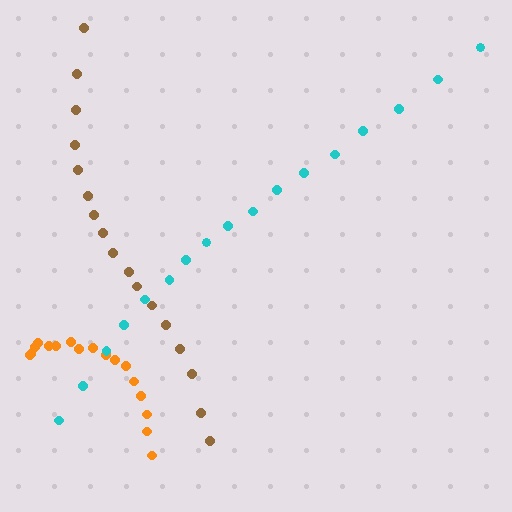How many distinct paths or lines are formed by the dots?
There are 3 distinct paths.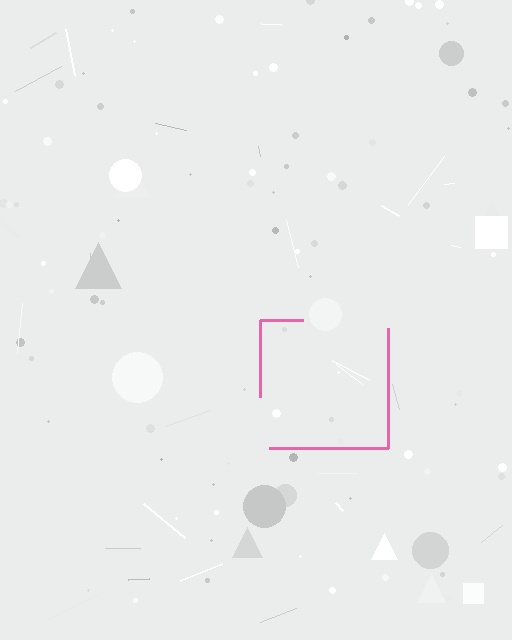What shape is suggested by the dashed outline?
The dashed outline suggests a square.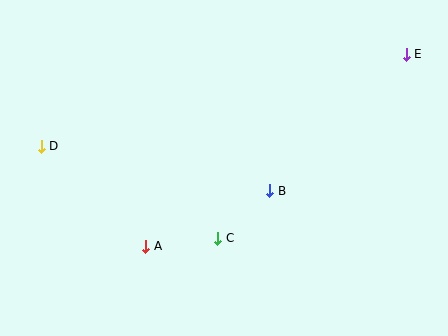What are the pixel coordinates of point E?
Point E is at (406, 54).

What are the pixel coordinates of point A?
Point A is at (146, 246).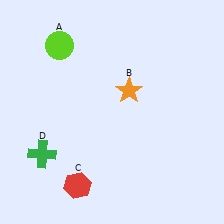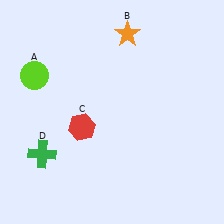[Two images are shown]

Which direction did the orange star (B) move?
The orange star (B) moved up.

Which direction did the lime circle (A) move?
The lime circle (A) moved down.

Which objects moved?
The objects that moved are: the lime circle (A), the orange star (B), the red hexagon (C).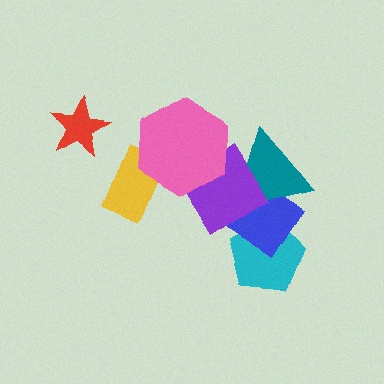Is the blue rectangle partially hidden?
Yes, it is partially covered by another shape.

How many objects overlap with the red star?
0 objects overlap with the red star.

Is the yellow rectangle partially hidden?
Yes, it is partially covered by another shape.